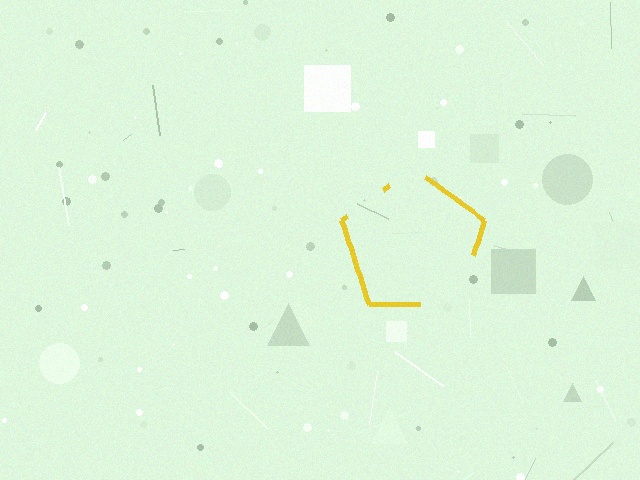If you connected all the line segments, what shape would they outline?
They would outline a pentagon.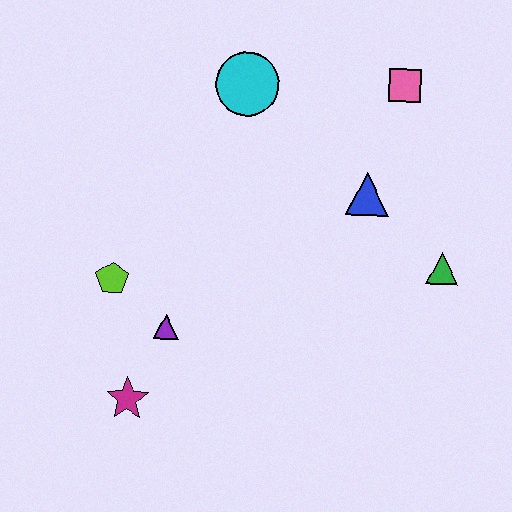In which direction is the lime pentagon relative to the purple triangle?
The lime pentagon is to the left of the purple triangle.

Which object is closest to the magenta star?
The purple triangle is closest to the magenta star.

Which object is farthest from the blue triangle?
The magenta star is farthest from the blue triangle.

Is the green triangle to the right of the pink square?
Yes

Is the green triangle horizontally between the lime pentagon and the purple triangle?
No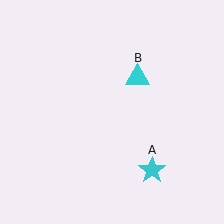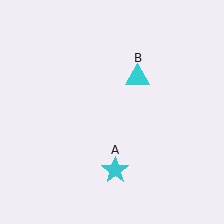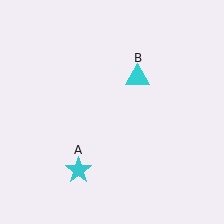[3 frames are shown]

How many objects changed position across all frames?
1 object changed position: cyan star (object A).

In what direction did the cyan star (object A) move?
The cyan star (object A) moved left.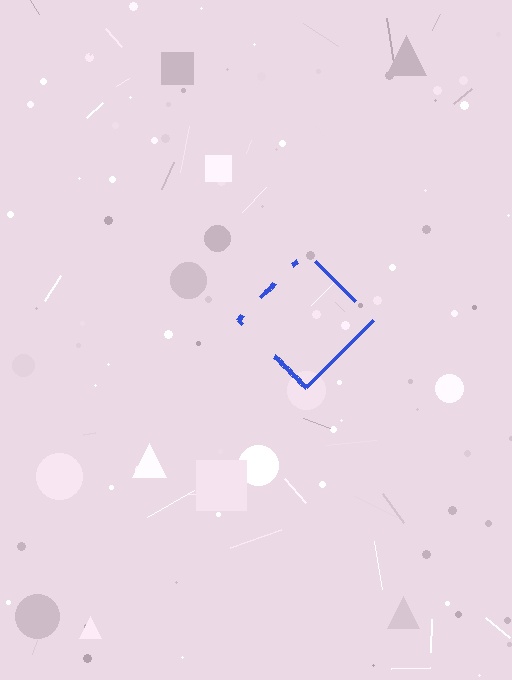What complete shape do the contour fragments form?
The contour fragments form a diamond.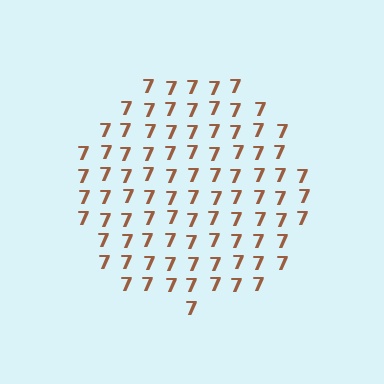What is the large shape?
The large shape is a circle.